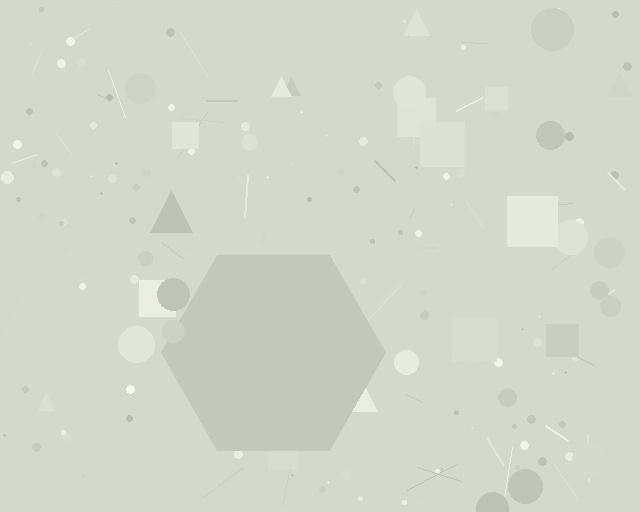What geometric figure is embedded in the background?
A hexagon is embedded in the background.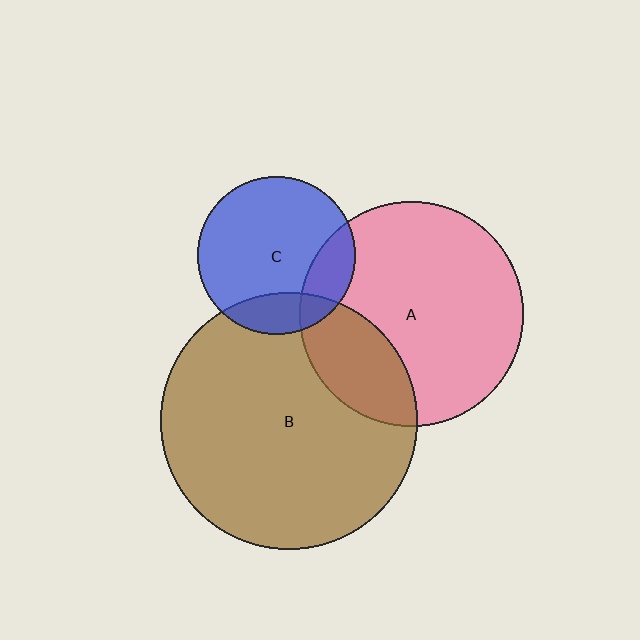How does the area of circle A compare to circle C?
Approximately 2.0 times.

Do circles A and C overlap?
Yes.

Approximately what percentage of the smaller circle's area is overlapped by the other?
Approximately 20%.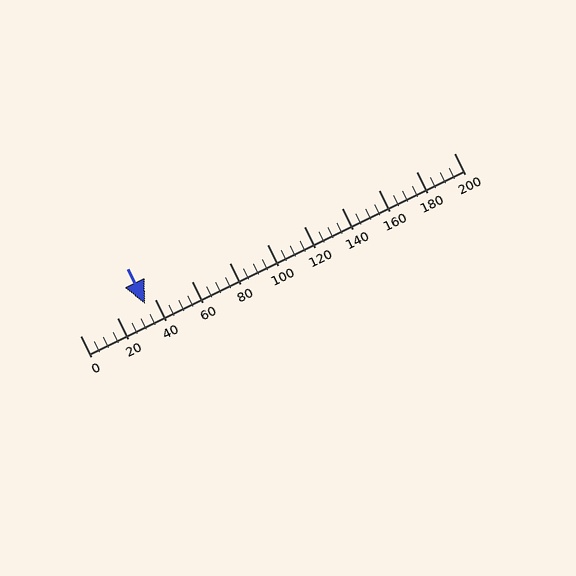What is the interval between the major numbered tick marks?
The major tick marks are spaced 20 units apart.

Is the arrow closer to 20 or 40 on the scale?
The arrow is closer to 40.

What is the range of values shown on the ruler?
The ruler shows values from 0 to 200.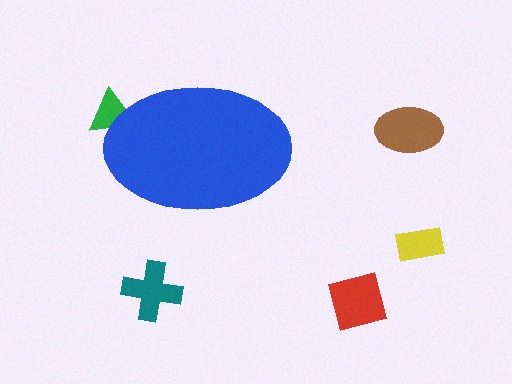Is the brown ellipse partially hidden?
No, the brown ellipse is fully visible.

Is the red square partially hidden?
No, the red square is fully visible.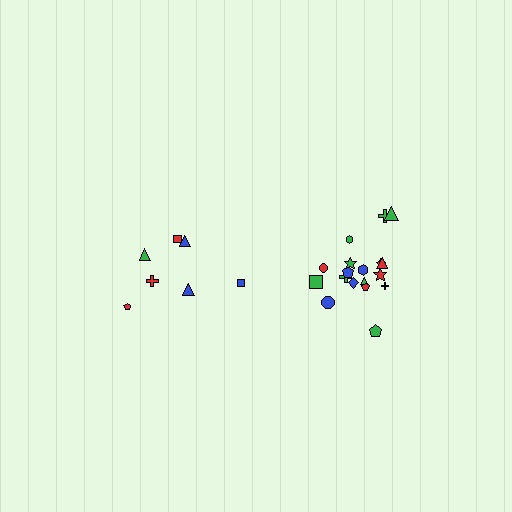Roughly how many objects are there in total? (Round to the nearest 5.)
Roughly 25 objects in total.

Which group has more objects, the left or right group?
The right group.